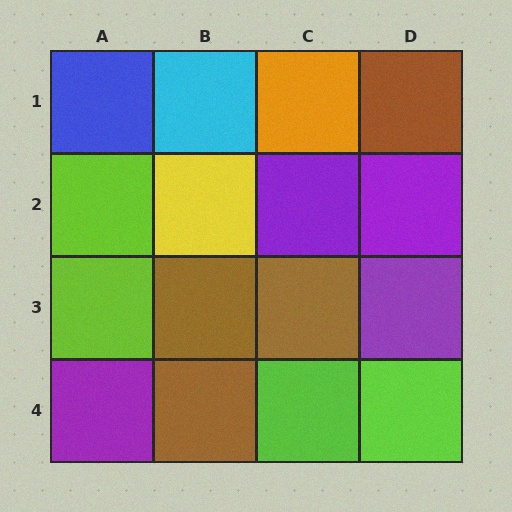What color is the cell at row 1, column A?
Blue.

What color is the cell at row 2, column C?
Purple.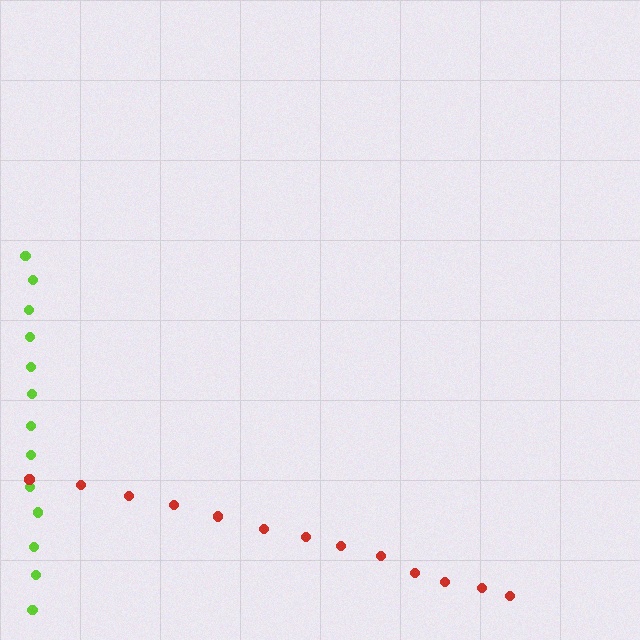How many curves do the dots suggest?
There are 2 distinct paths.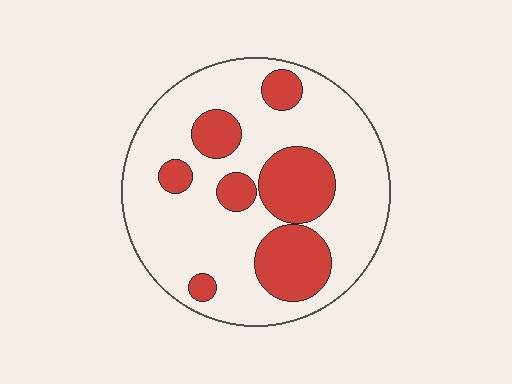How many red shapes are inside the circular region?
7.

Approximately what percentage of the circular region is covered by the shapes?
Approximately 30%.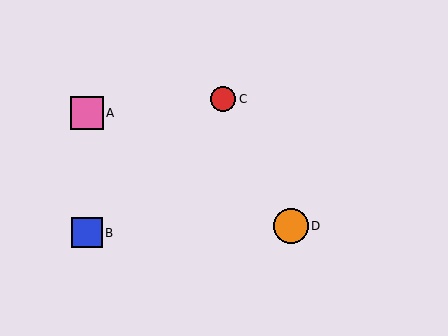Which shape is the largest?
The orange circle (labeled D) is the largest.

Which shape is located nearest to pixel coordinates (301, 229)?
The orange circle (labeled D) at (291, 226) is nearest to that location.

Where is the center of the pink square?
The center of the pink square is at (87, 113).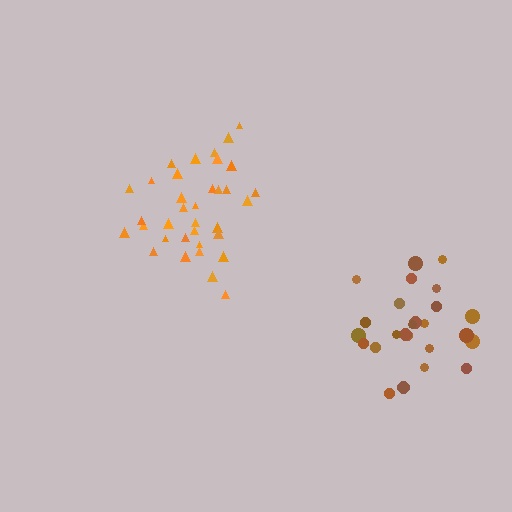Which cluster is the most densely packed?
Orange.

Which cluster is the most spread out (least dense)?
Brown.